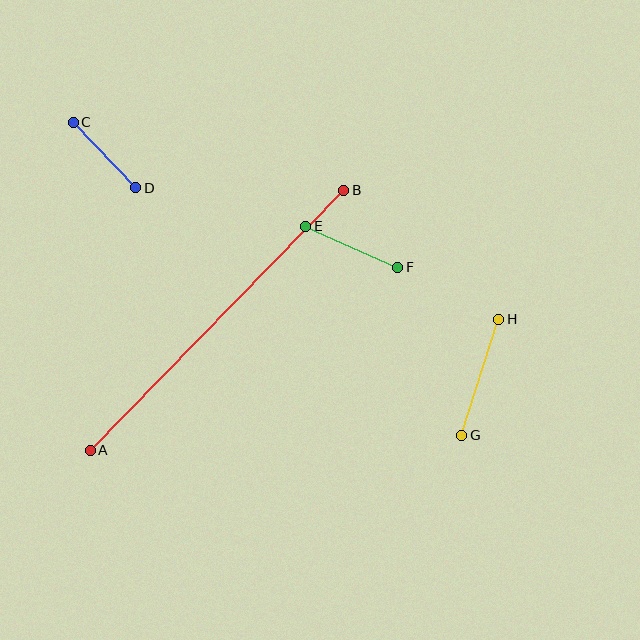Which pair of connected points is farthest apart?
Points A and B are farthest apart.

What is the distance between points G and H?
The distance is approximately 122 pixels.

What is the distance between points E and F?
The distance is approximately 101 pixels.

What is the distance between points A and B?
The distance is approximately 363 pixels.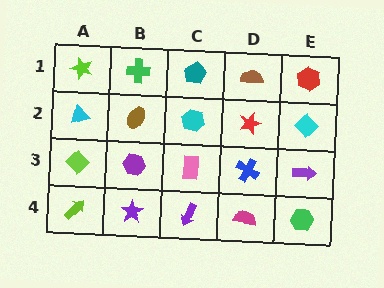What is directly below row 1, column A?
A cyan triangle.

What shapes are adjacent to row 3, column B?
A brown ellipse (row 2, column B), a purple star (row 4, column B), a lime diamond (row 3, column A), a pink rectangle (row 3, column C).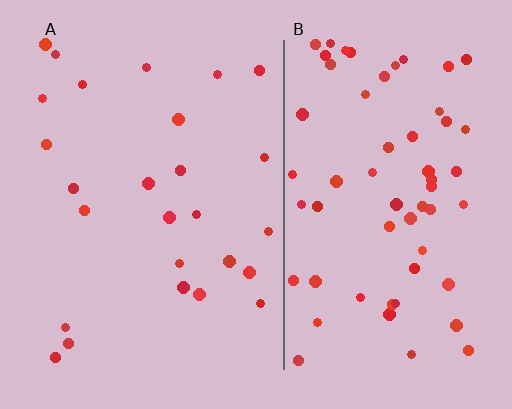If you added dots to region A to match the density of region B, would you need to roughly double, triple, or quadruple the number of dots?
Approximately double.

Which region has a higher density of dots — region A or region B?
B (the right).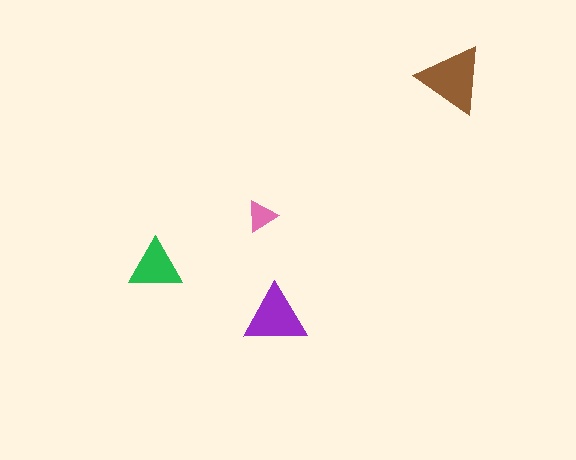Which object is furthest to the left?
The green triangle is leftmost.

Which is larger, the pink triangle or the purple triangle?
The purple one.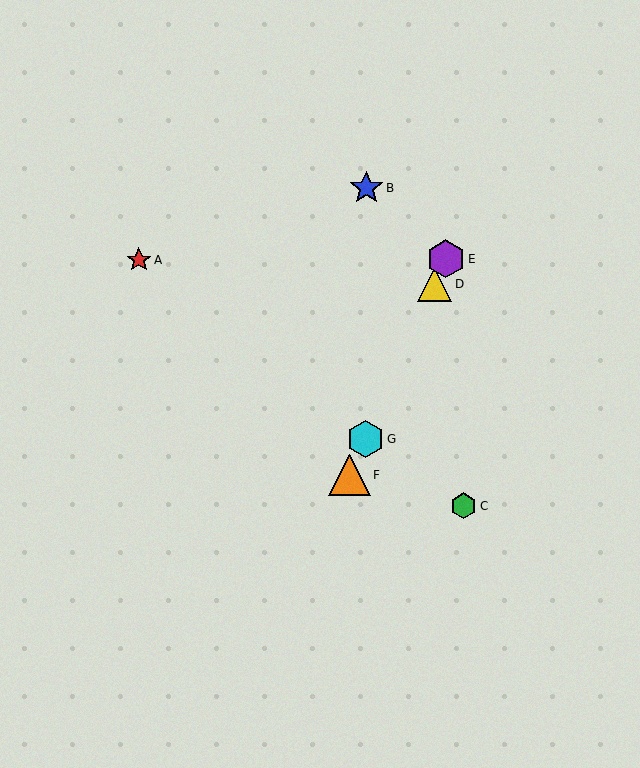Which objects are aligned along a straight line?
Objects D, E, F, G are aligned along a straight line.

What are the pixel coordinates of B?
Object B is at (366, 188).